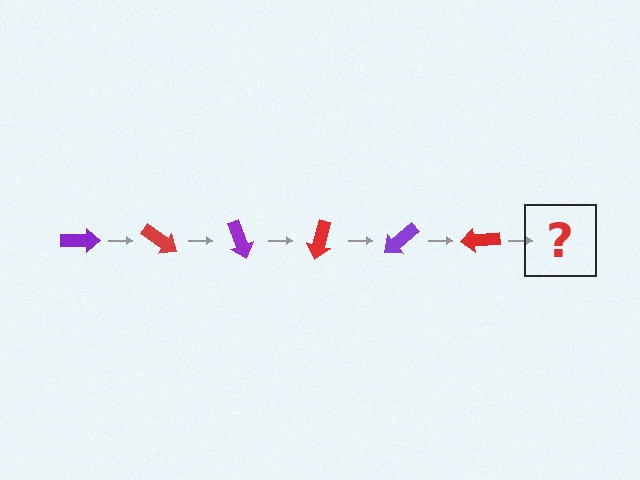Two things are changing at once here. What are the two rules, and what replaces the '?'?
The two rules are that it rotates 35 degrees each step and the color cycles through purple and red. The '?' should be a purple arrow, rotated 210 degrees from the start.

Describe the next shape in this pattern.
It should be a purple arrow, rotated 210 degrees from the start.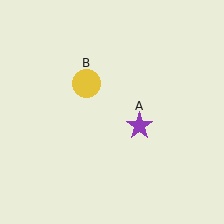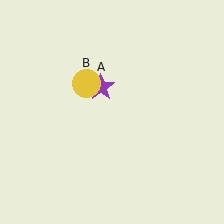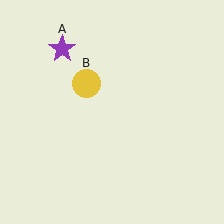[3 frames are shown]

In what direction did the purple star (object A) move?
The purple star (object A) moved up and to the left.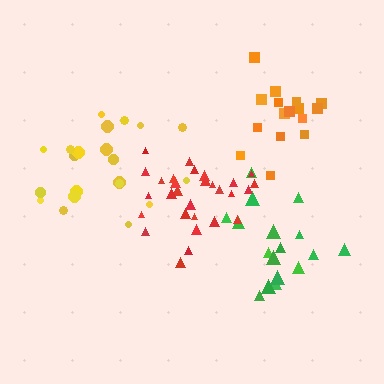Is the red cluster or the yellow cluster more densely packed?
Red.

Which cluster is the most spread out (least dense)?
Yellow.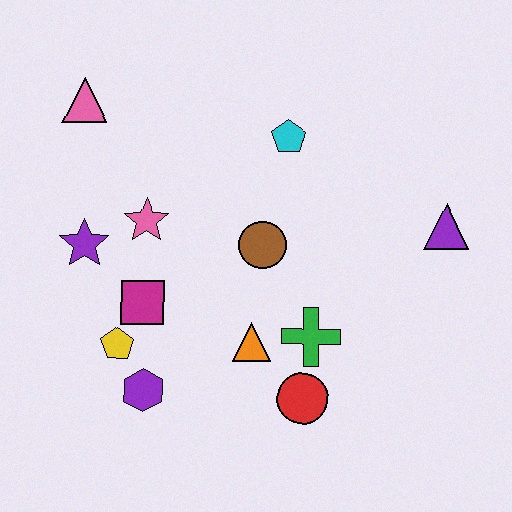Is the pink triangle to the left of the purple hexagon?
Yes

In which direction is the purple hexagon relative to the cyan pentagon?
The purple hexagon is below the cyan pentagon.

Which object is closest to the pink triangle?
The pink star is closest to the pink triangle.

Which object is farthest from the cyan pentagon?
The purple hexagon is farthest from the cyan pentagon.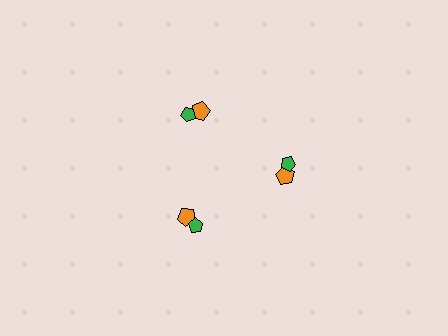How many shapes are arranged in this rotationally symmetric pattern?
There are 6 shapes, arranged in 3 groups of 2.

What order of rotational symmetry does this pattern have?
This pattern has 3-fold rotational symmetry.